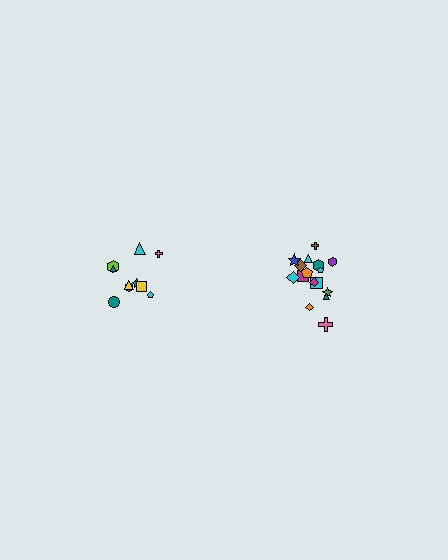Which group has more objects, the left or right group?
The right group.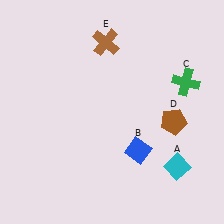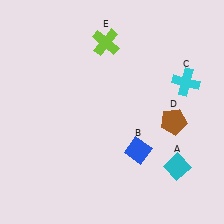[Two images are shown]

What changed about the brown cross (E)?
In Image 1, E is brown. In Image 2, it changed to lime.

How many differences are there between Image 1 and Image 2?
There are 2 differences between the two images.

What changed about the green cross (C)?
In Image 1, C is green. In Image 2, it changed to cyan.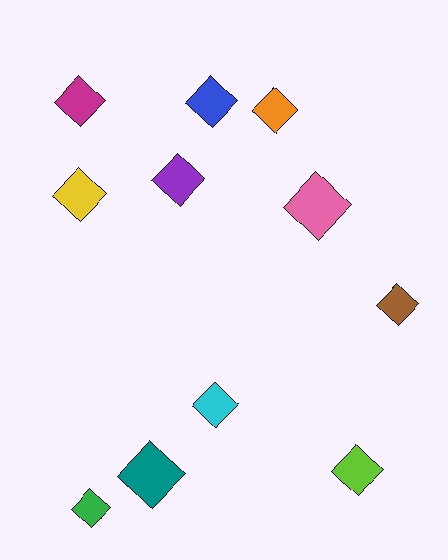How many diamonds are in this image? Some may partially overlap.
There are 11 diamonds.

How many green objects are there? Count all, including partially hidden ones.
There is 1 green object.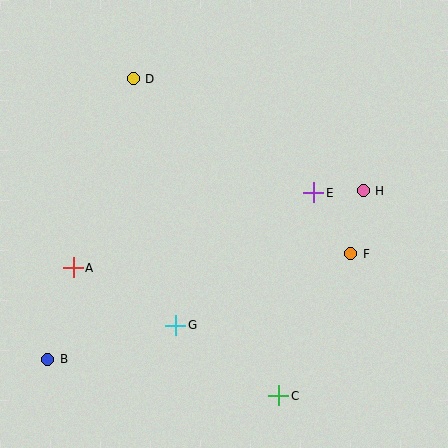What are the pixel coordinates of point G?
Point G is at (176, 325).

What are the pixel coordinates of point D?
Point D is at (133, 79).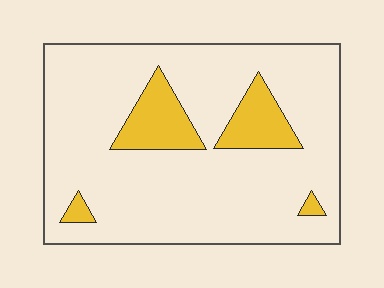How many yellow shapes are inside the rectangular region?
4.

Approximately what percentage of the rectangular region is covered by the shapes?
Approximately 15%.